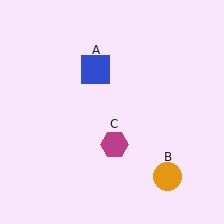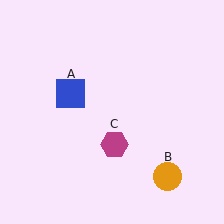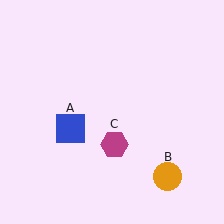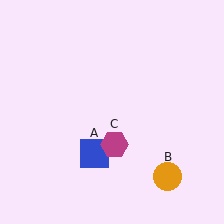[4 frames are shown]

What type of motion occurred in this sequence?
The blue square (object A) rotated counterclockwise around the center of the scene.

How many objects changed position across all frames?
1 object changed position: blue square (object A).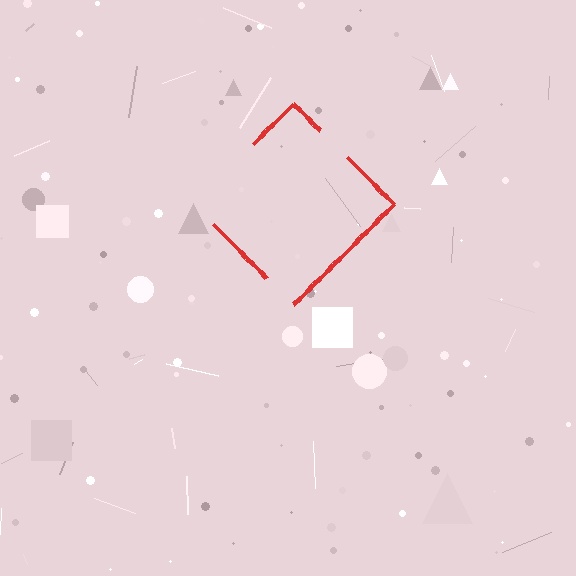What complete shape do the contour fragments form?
The contour fragments form a diamond.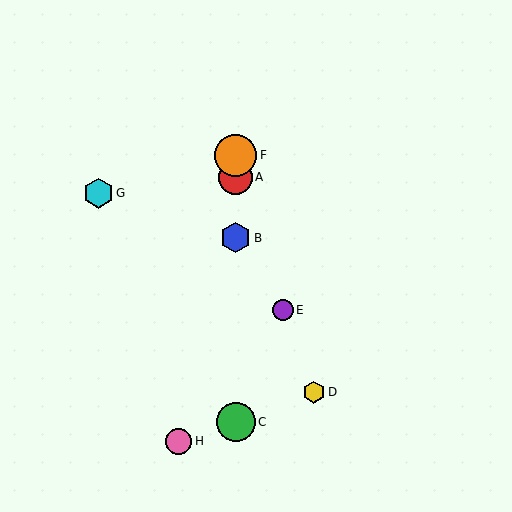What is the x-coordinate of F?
Object F is at x≈236.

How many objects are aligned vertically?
4 objects (A, B, C, F) are aligned vertically.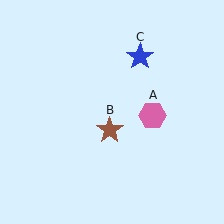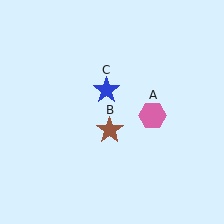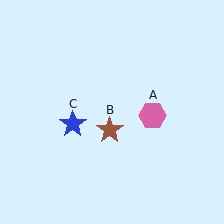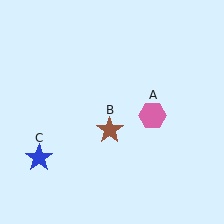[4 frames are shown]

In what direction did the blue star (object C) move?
The blue star (object C) moved down and to the left.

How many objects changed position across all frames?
1 object changed position: blue star (object C).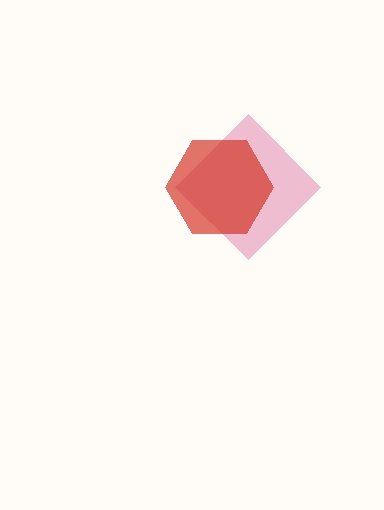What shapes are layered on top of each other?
The layered shapes are: a pink diamond, a red hexagon.